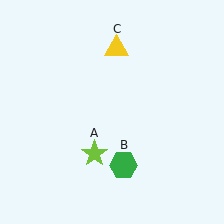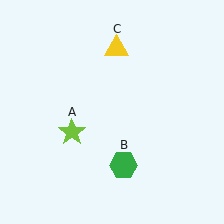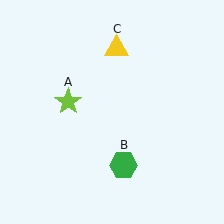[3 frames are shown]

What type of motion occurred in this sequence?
The lime star (object A) rotated clockwise around the center of the scene.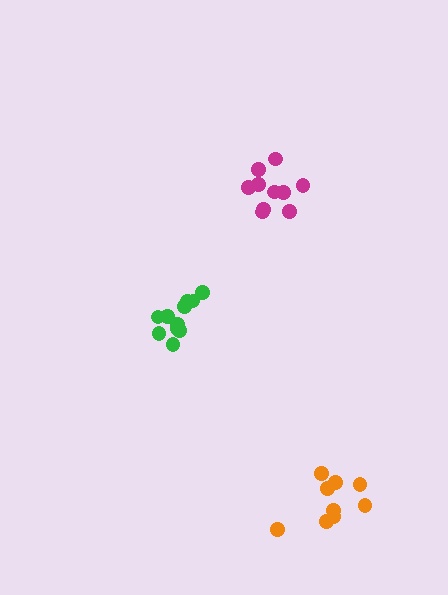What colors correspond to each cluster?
The clusters are colored: orange, magenta, green.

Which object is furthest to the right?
The orange cluster is rightmost.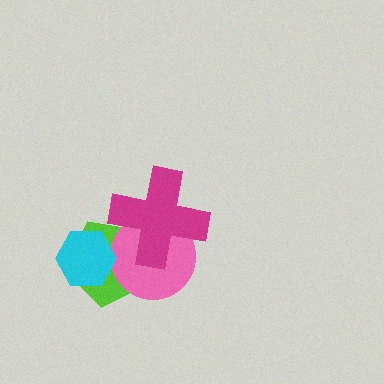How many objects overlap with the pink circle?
2 objects overlap with the pink circle.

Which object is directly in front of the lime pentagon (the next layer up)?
The pink circle is directly in front of the lime pentagon.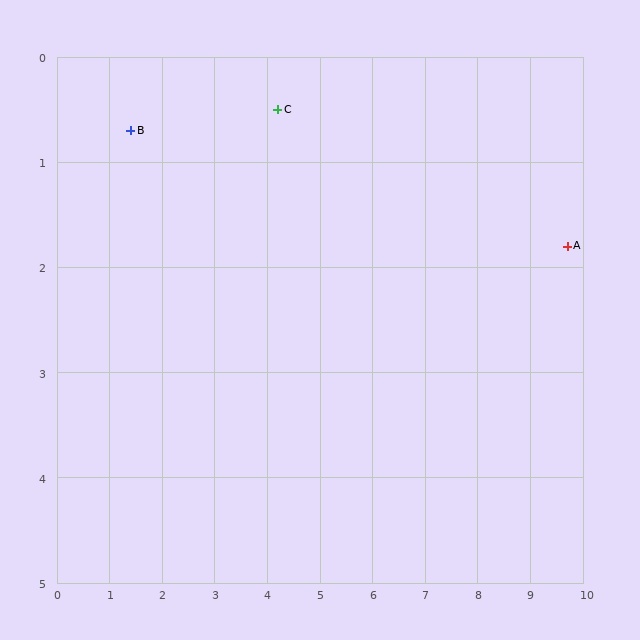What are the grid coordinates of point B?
Point B is at approximately (1.4, 0.7).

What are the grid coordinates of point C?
Point C is at approximately (4.2, 0.5).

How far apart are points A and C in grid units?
Points A and C are about 5.7 grid units apart.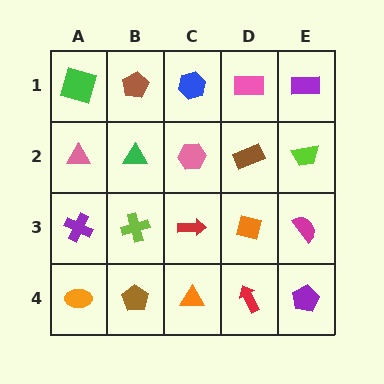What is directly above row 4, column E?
A magenta semicircle.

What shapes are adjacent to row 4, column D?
An orange square (row 3, column D), an orange triangle (row 4, column C), a purple pentagon (row 4, column E).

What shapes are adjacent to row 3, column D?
A brown rectangle (row 2, column D), a red arrow (row 4, column D), a red arrow (row 3, column C), a magenta semicircle (row 3, column E).